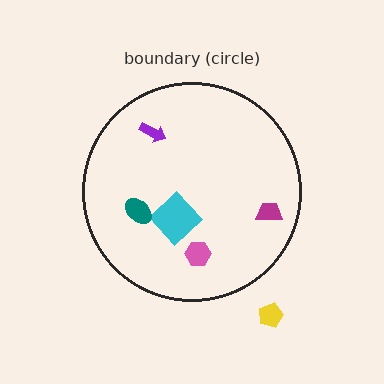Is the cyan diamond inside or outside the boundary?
Inside.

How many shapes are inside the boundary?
5 inside, 1 outside.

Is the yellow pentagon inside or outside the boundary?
Outside.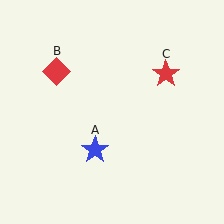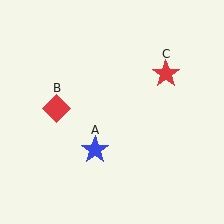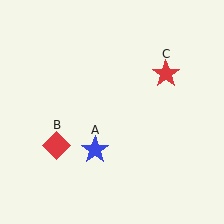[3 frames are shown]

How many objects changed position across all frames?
1 object changed position: red diamond (object B).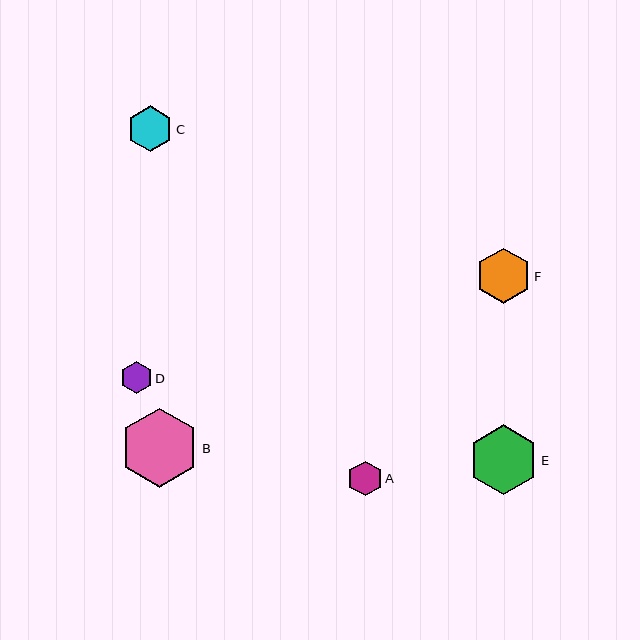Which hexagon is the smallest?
Hexagon D is the smallest with a size of approximately 32 pixels.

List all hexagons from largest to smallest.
From largest to smallest: B, E, F, C, A, D.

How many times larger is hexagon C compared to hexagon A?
Hexagon C is approximately 1.3 times the size of hexagon A.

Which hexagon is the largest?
Hexagon B is the largest with a size of approximately 79 pixels.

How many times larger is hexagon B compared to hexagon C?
Hexagon B is approximately 1.7 times the size of hexagon C.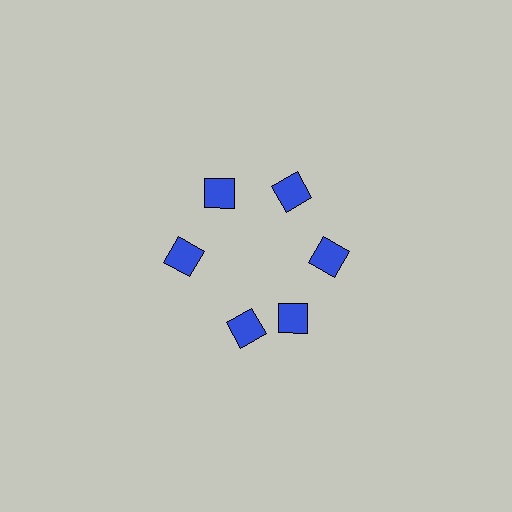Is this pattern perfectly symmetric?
No. The 6 blue diamonds are arranged in a ring, but one element near the 7 o'clock position is rotated out of alignment along the ring, breaking the 6-fold rotational symmetry.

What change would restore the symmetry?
The symmetry would be restored by rotating it back into even spacing with its neighbors so that all 6 diamonds sit at equal angles and equal distance from the center.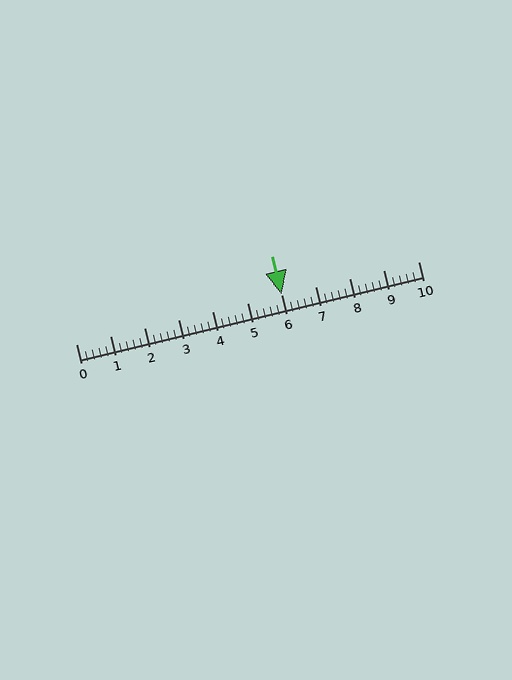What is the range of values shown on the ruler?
The ruler shows values from 0 to 10.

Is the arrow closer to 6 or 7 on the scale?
The arrow is closer to 6.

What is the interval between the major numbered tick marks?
The major tick marks are spaced 1 units apart.